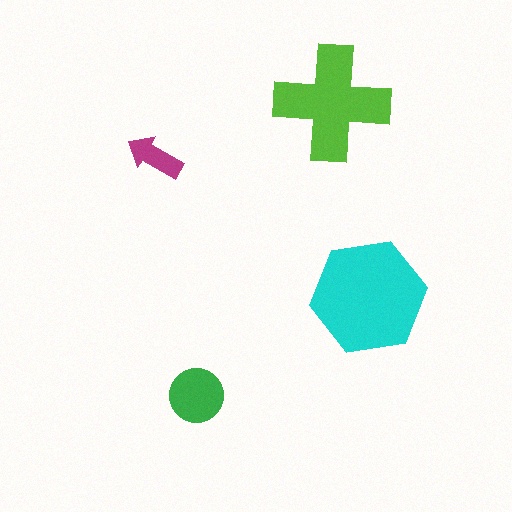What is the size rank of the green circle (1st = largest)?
3rd.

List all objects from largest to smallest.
The cyan hexagon, the lime cross, the green circle, the magenta arrow.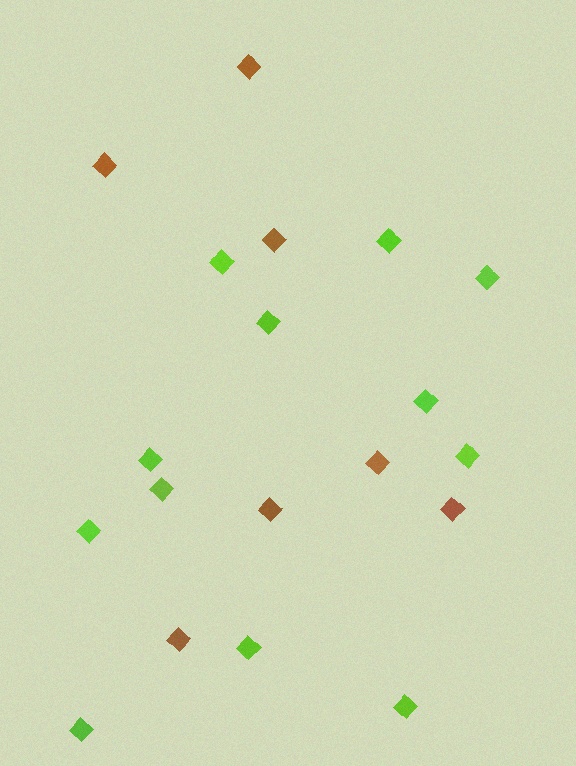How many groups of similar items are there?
There are 2 groups: one group of lime diamonds (12) and one group of brown diamonds (7).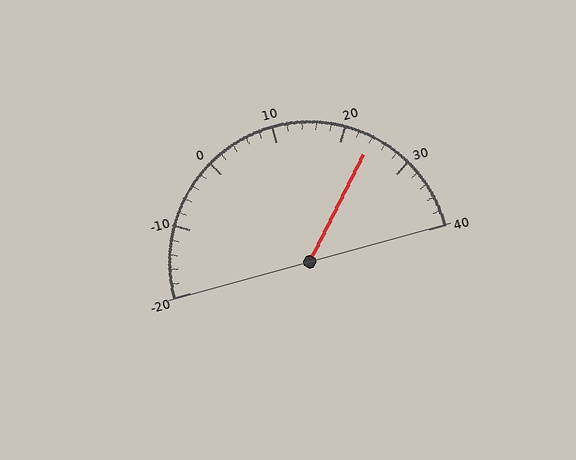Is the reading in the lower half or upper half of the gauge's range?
The reading is in the upper half of the range (-20 to 40).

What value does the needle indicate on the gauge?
The needle indicates approximately 24.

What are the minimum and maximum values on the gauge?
The gauge ranges from -20 to 40.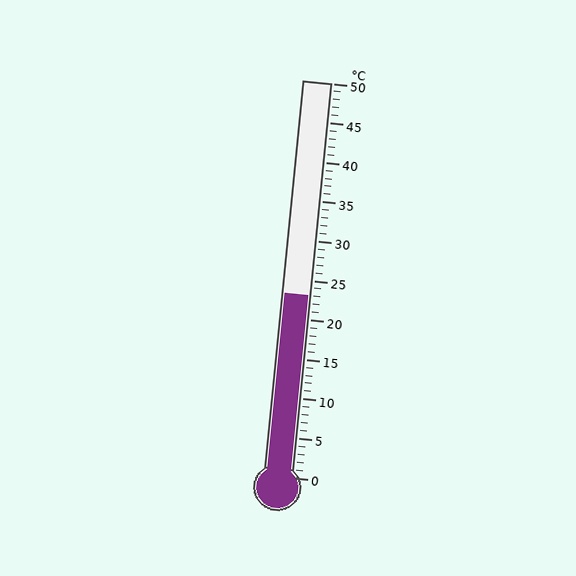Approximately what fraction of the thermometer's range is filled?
The thermometer is filled to approximately 45% of its range.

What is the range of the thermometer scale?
The thermometer scale ranges from 0°C to 50°C.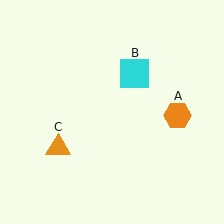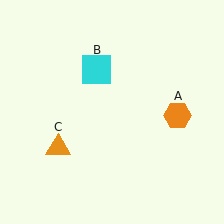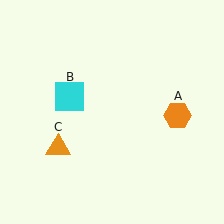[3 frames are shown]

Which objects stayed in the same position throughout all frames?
Orange hexagon (object A) and orange triangle (object C) remained stationary.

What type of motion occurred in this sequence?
The cyan square (object B) rotated counterclockwise around the center of the scene.